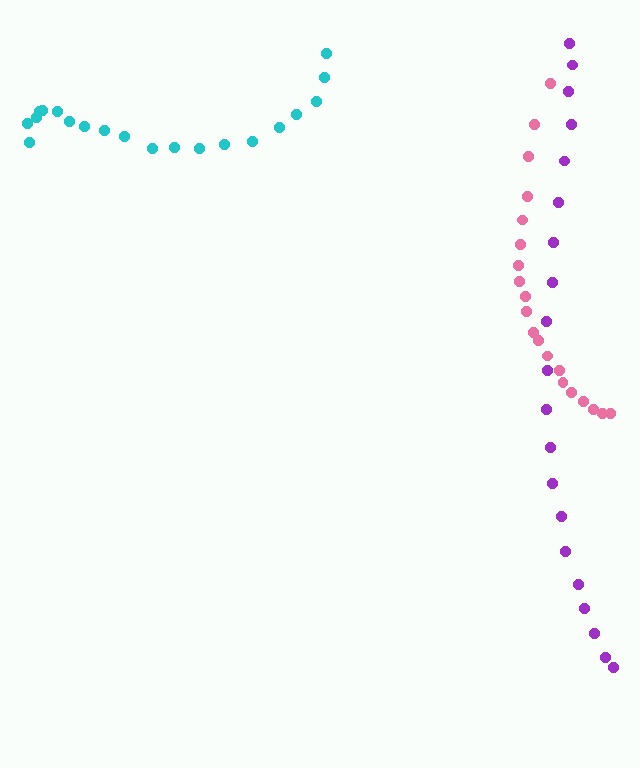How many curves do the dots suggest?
There are 3 distinct paths.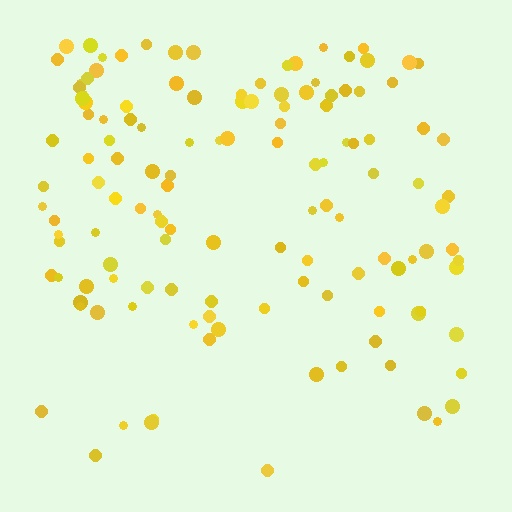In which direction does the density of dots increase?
From bottom to top, with the top side densest.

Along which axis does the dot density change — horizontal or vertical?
Vertical.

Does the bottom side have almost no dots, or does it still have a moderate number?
Still a moderate number, just noticeably fewer than the top.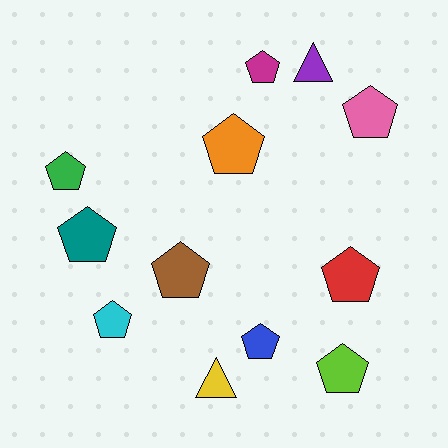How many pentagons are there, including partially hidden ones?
There are 10 pentagons.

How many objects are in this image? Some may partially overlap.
There are 12 objects.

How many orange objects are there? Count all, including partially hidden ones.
There is 1 orange object.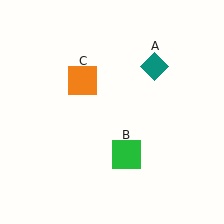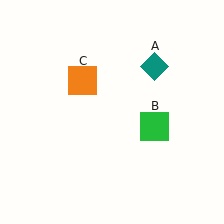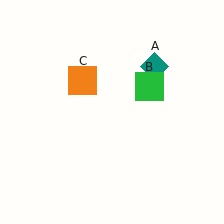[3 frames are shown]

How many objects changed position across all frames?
1 object changed position: green square (object B).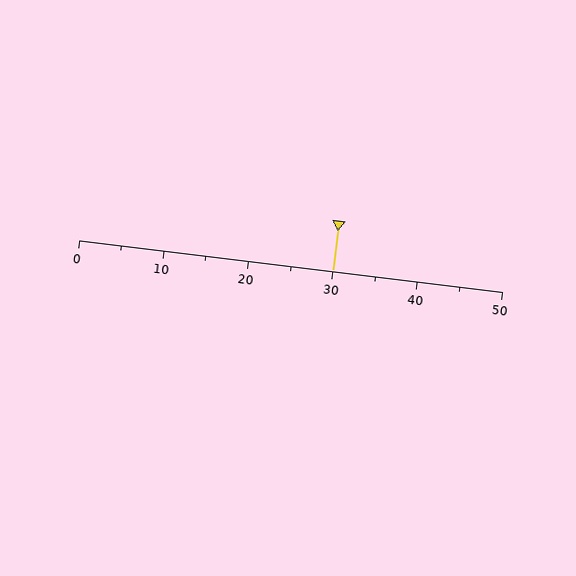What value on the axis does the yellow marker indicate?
The marker indicates approximately 30.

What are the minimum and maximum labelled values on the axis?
The axis runs from 0 to 50.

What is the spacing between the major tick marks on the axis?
The major ticks are spaced 10 apart.